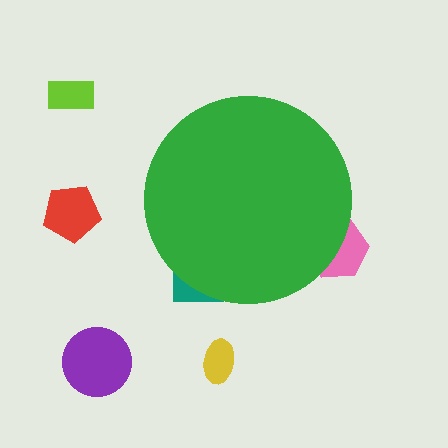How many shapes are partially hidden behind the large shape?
2 shapes are partially hidden.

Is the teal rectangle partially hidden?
Yes, the teal rectangle is partially hidden behind the green circle.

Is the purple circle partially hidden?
No, the purple circle is fully visible.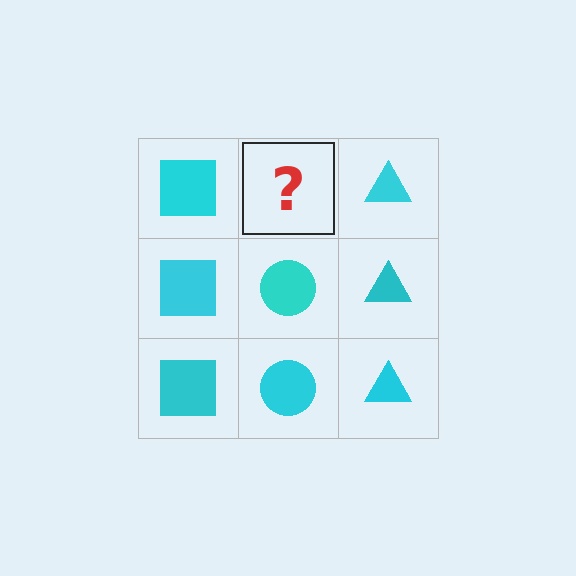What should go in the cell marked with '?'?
The missing cell should contain a cyan circle.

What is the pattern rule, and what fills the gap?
The rule is that each column has a consistent shape. The gap should be filled with a cyan circle.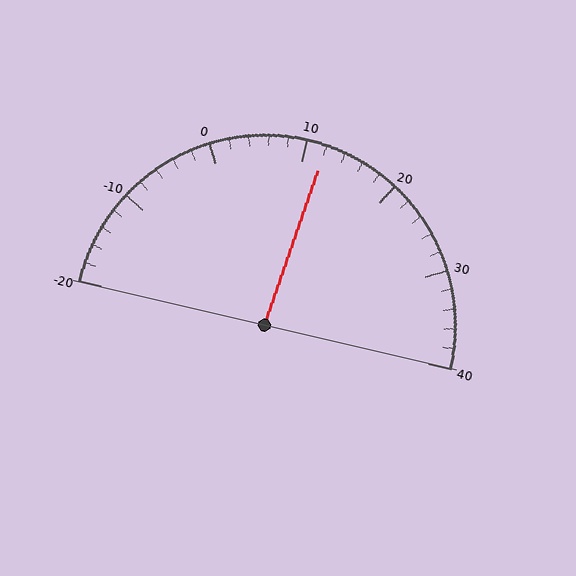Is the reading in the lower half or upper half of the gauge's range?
The reading is in the upper half of the range (-20 to 40).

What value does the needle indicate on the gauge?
The needle indicates approximately 12.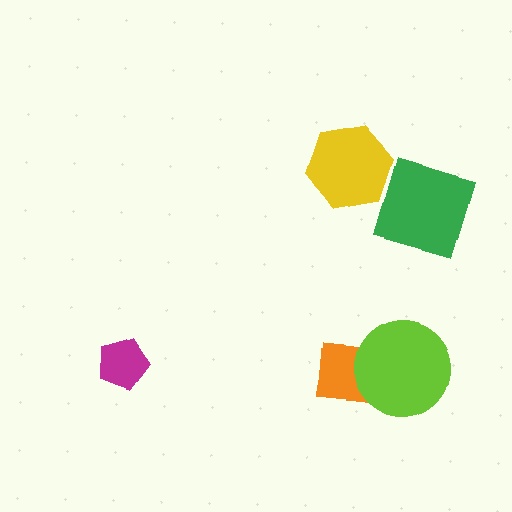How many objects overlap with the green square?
0 objects overlap with the green square.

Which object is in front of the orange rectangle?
The lime circle is in front of the orange rectangle.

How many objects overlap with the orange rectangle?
1 object overlaps with the orange rectangle.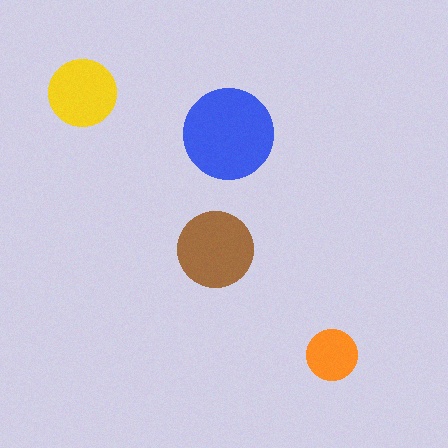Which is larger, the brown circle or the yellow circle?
The brown one.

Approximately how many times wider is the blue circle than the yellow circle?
About 1.5 times wider.